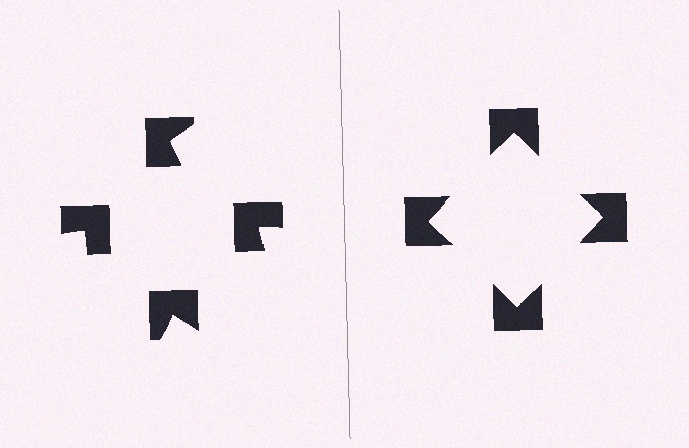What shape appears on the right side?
An illusory square.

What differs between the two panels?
The notched squares are positioned identically on both sides; only the wedge orientations differ. On the right they align to a square; on the left they are misaligned.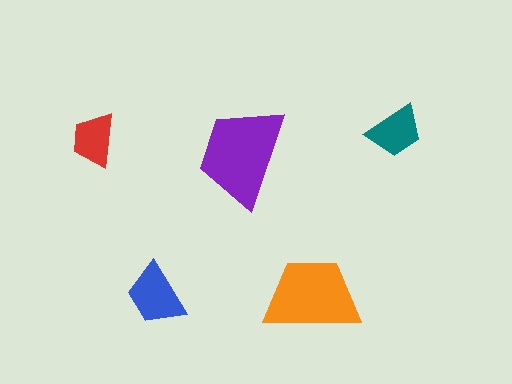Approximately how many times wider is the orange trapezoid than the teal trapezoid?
About 1.5 times wider.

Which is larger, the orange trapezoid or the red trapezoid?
The orange one.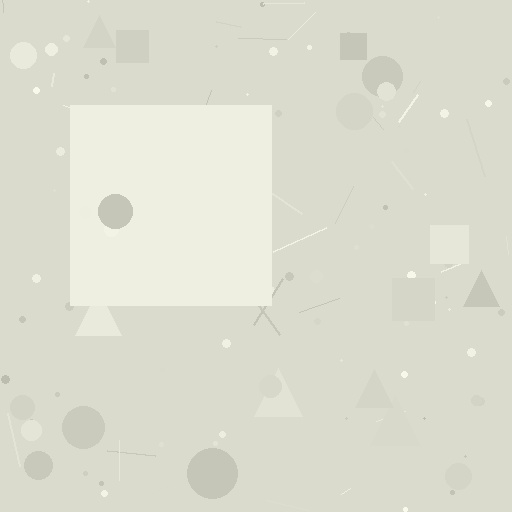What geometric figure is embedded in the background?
A square is embedded in the background.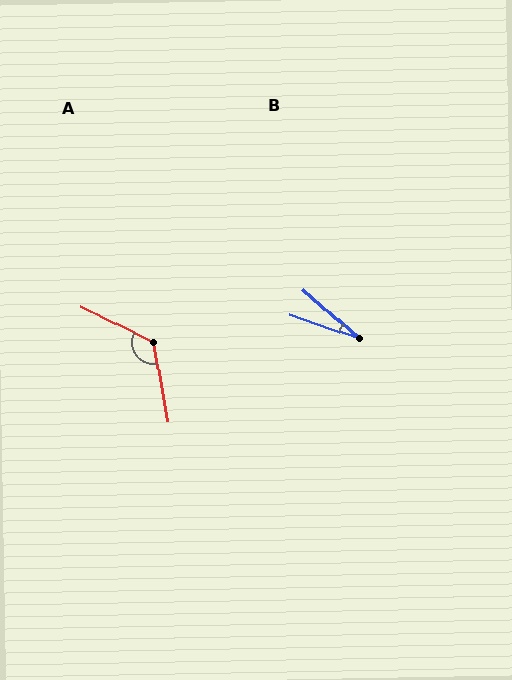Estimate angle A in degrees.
Approximately 127 degrees.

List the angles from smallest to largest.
B (22°), A (127°).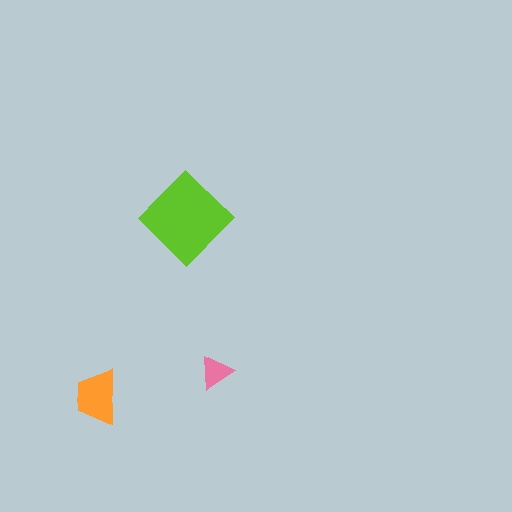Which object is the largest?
The lime diamond.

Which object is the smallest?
The pink triangle.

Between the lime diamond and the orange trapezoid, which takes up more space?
The lime diamond.